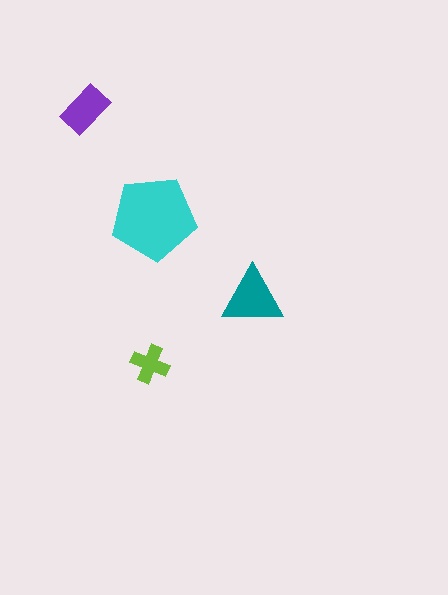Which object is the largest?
The cyan pentagon.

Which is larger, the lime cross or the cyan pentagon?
The cyan pentagon.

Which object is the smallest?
The lime cross.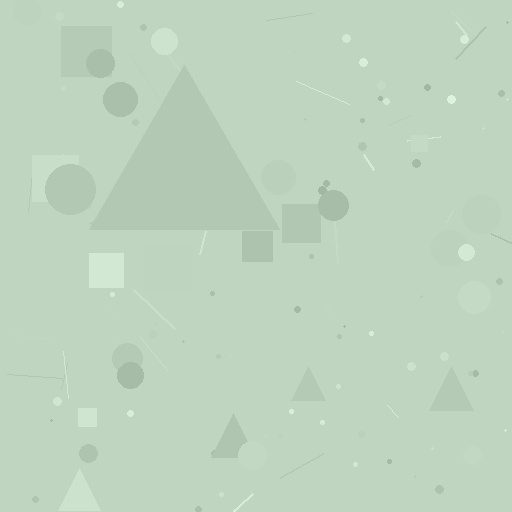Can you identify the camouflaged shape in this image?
The camouflaged shape is a triangle.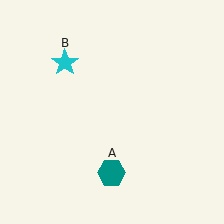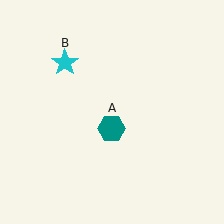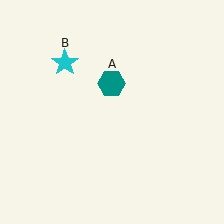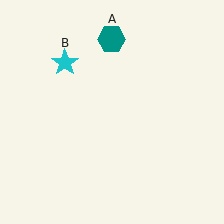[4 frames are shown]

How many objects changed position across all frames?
1 object changed position: teal hexagon (object A).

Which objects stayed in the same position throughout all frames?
Cyan star (object B) remained stationary.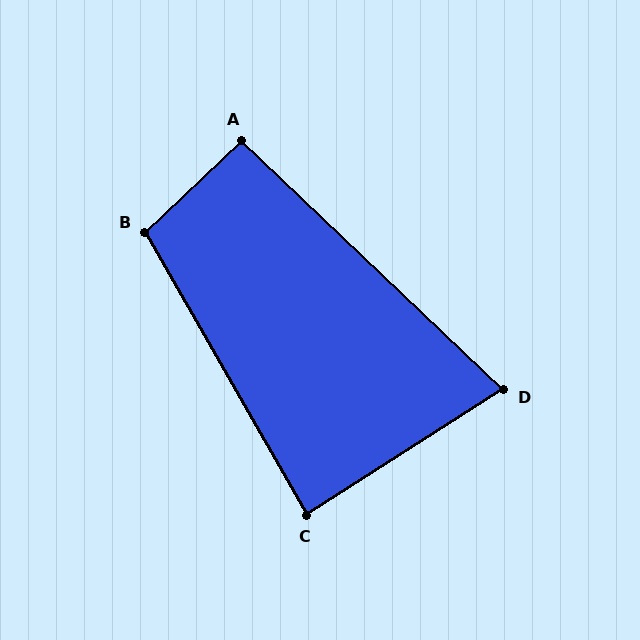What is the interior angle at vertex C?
Approximately 87 degrees (approximately right).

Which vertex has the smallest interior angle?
D, at approximately 76 degrees.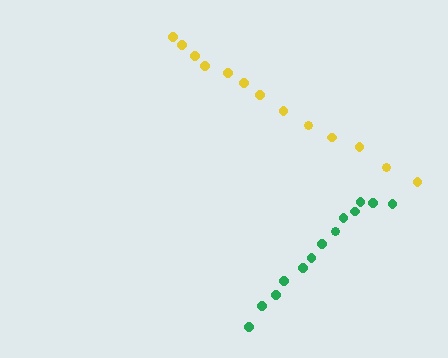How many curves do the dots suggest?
There are 2 distinct paths.